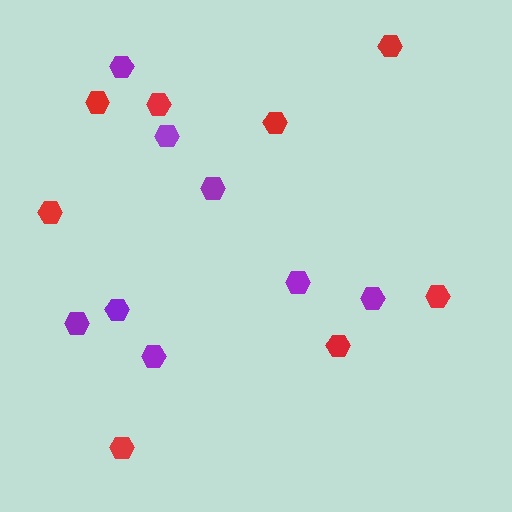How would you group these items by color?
There are 2 groups: one group of purple hexagons (8) and one group of red hexagons (8).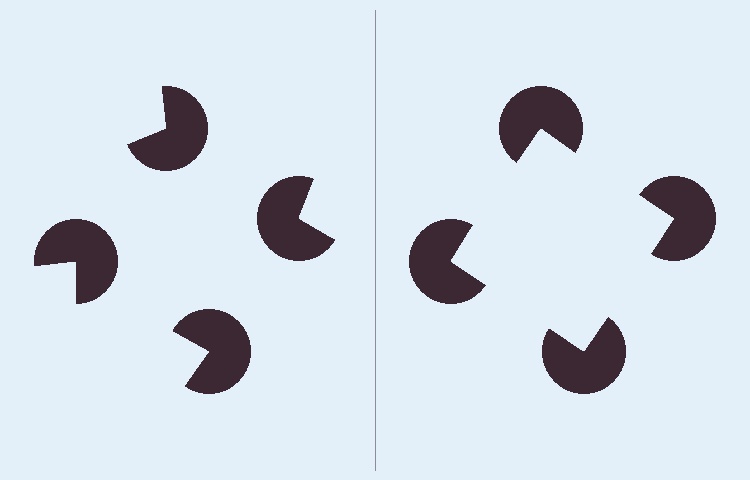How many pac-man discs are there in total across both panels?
8 — 4 on each side.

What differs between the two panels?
The pac-man discs are positioned identically on both sides; only the wedge orientations differ. On the right they align to a square; on the left they are misaligned.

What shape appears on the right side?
An illusory square.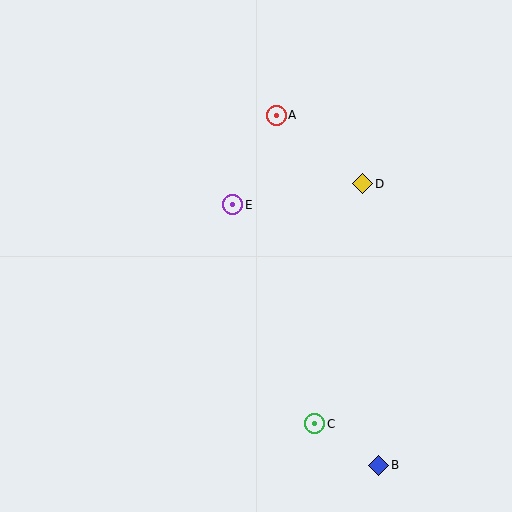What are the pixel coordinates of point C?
Point C is at (314, 424).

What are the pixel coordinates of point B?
Point B is at (379, 465).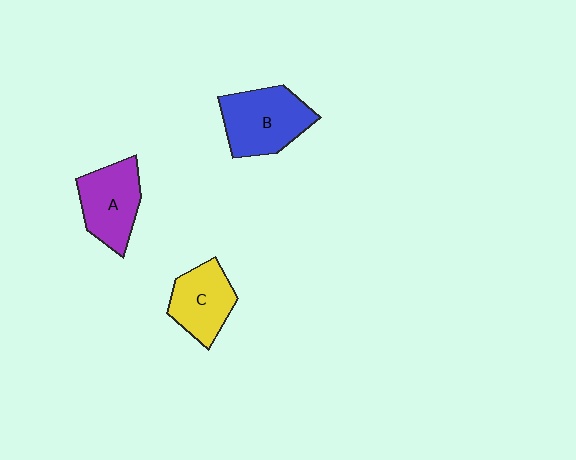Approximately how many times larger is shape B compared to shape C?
Approximately 1.3 times.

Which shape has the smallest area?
Shape C (yellow).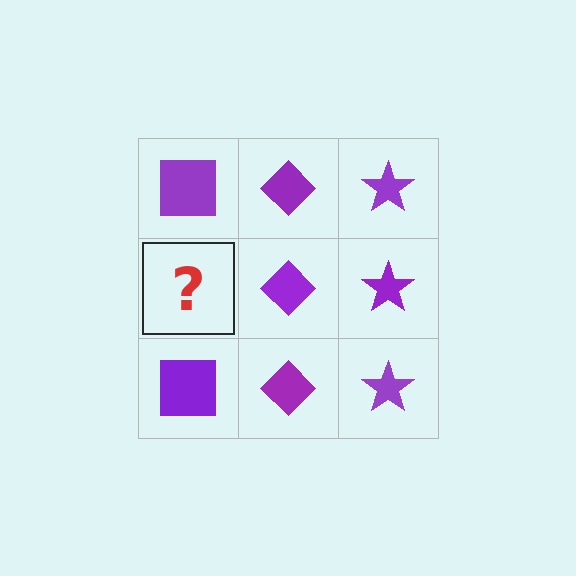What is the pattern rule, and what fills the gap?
The rule is that each column has a consistent shape. The gap should be filled with a purple square.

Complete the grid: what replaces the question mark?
The question mark should be replaced with a purple square.